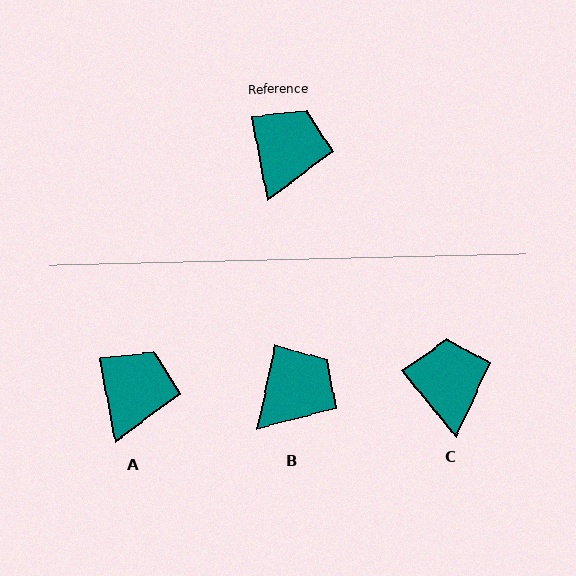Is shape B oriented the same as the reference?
No, it is off by about 22 degrees.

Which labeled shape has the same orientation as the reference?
A.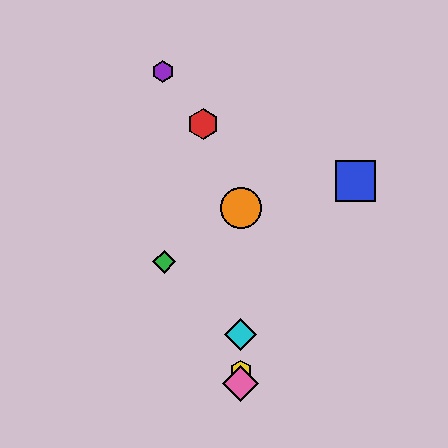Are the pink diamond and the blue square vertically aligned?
No, the pink diamond is at x≈241 and the blue square is at x≈356.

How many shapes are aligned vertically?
4 shapes (the yellow hexagon, the orange circle, the cyan diamond, the pink diamond) are aligned vertically.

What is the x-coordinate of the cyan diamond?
The cyan diamond is at x≈241.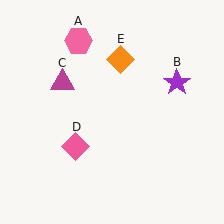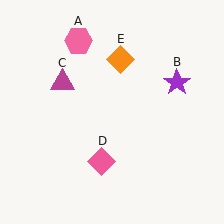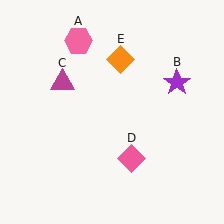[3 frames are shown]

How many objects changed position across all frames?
1 object changed position: pink diamond (object D).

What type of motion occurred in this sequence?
The pink diamond (object D) rotated counterclockwise around the center of the scene.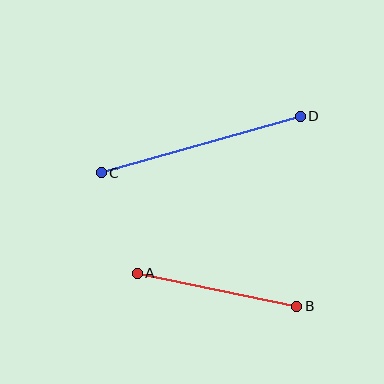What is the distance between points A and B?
The distance is approximately 163 pixels.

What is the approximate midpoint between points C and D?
The midpoint is at approximately (201, 144) pixels.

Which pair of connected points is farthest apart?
Points C and D are farthest apart.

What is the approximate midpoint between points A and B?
The midpoint is at approximately (217, 290) pixels.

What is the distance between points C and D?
The distance is approximately 207 pixels.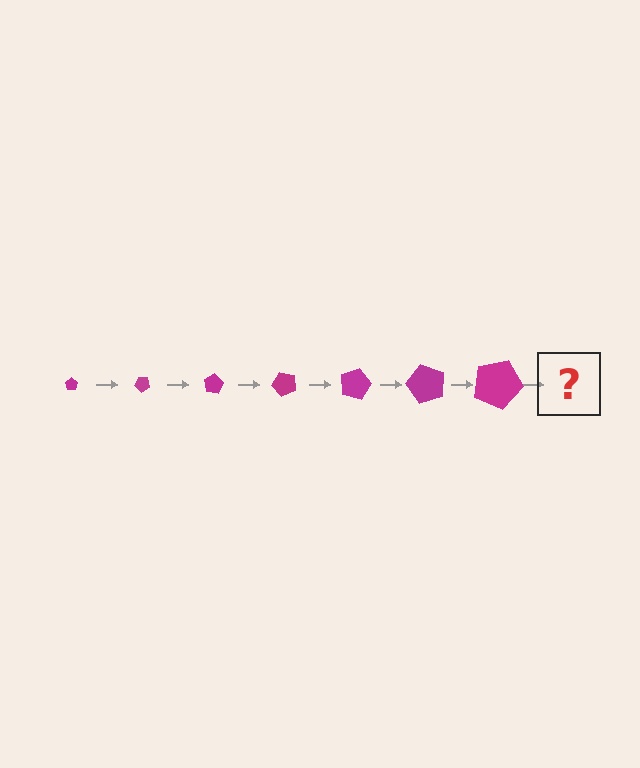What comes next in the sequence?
The next element should be a pentagon, larger than the previous one and rotated 280 degrees from the start.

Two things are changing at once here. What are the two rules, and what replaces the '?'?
The two rules are that the pentagon grows larger each step and it rotates 40 degrees each step. The '?' should be a pentagon, larger than the previous one and rotated 280 degrees from the start.